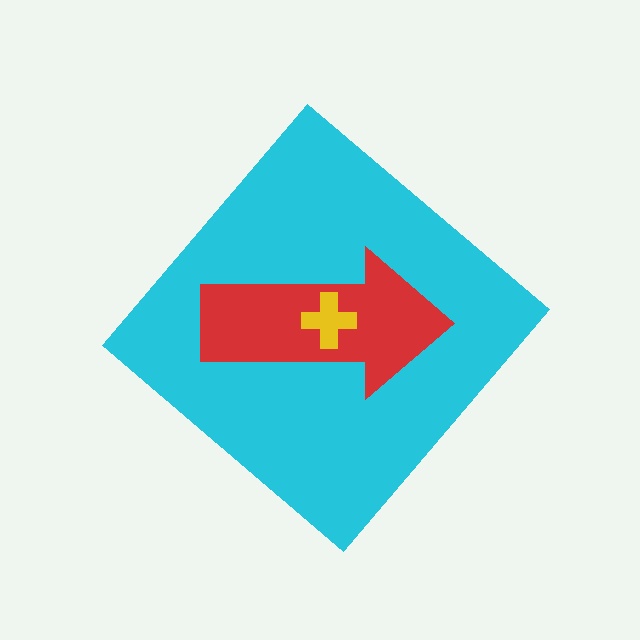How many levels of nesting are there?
3.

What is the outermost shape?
The cyan diamond.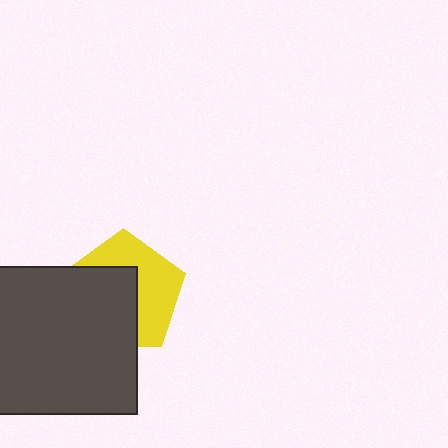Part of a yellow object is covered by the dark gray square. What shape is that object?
It is a pentagon.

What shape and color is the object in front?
The object in front is a dark gray square.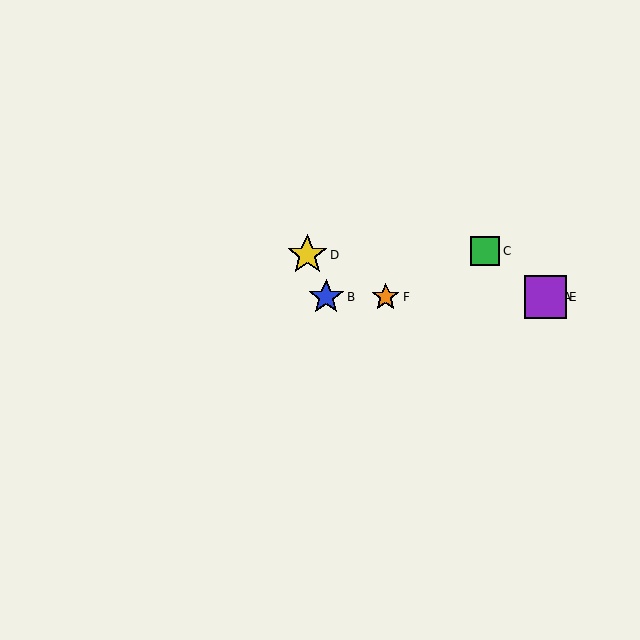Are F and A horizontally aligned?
Yes, both are at y≈297.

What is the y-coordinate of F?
Object F is at y≈297.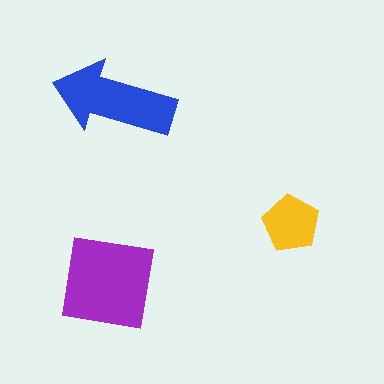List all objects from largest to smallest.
The purple square, the blue arrow, the yellow pentagon.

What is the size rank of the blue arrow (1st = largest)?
2nd.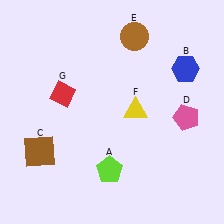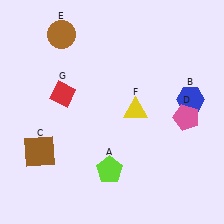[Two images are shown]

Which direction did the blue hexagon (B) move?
The blue hexagon (B) moved down.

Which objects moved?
The objects that moved are: the blue hexagon (B), the brown circle (E).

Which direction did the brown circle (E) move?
The brown circle (E) moved left.